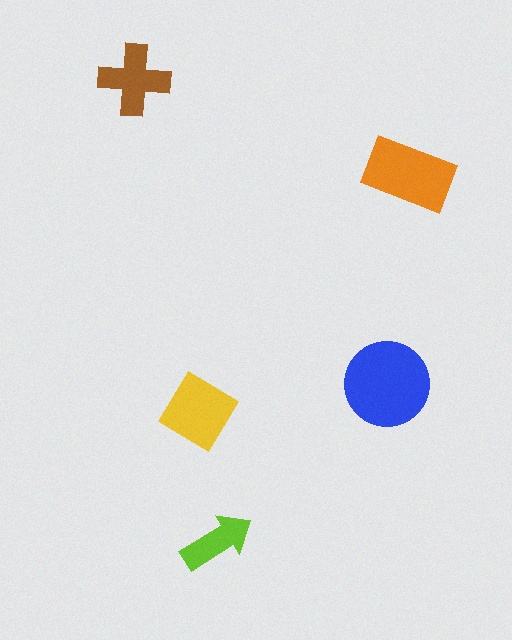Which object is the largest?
The blue circle.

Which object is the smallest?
The lime arrow.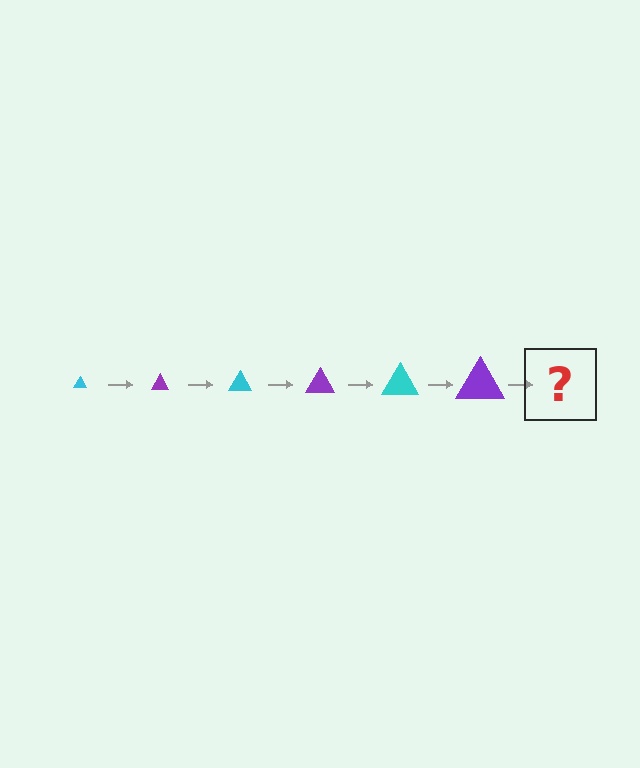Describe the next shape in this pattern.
It should be a cyan triangle, larger than the previous one.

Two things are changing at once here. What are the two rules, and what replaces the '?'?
The two rules are that the triangle grows larger each step and the color cycles through cyan and purple. The '?' should be a cyan triangle, larger than the previous one.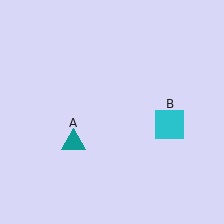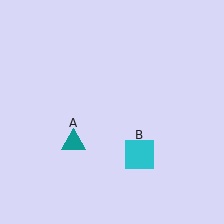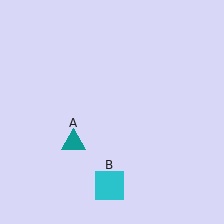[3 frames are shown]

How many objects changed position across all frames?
1 object changed position: cyan square (object B).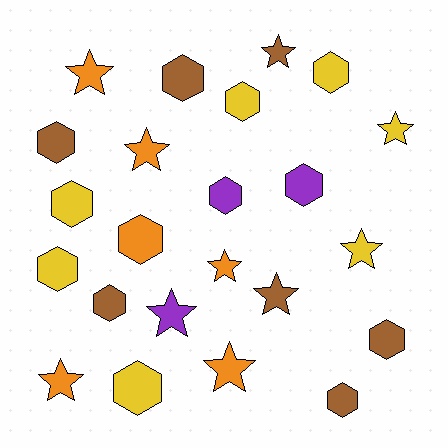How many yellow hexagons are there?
There are 5 yellow hexagons.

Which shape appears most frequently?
Hexagon, with 13 objects.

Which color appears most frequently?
Brown, with 7 objects.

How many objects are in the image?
There are 23 objects.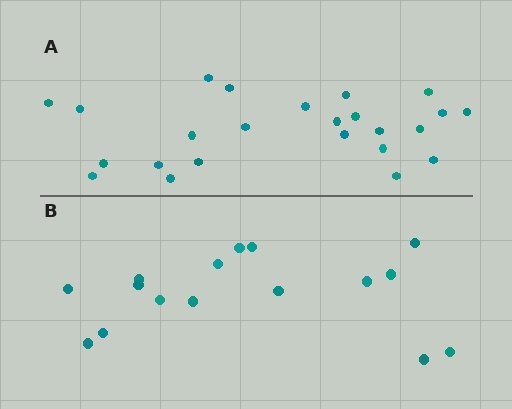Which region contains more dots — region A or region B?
Region A (the top region) has more dots.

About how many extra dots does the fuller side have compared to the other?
Region A has roughly 8 or so more dots than region B.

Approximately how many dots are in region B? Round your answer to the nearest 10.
About 20 dots. (The exact count is 16, which rounds to 20.)